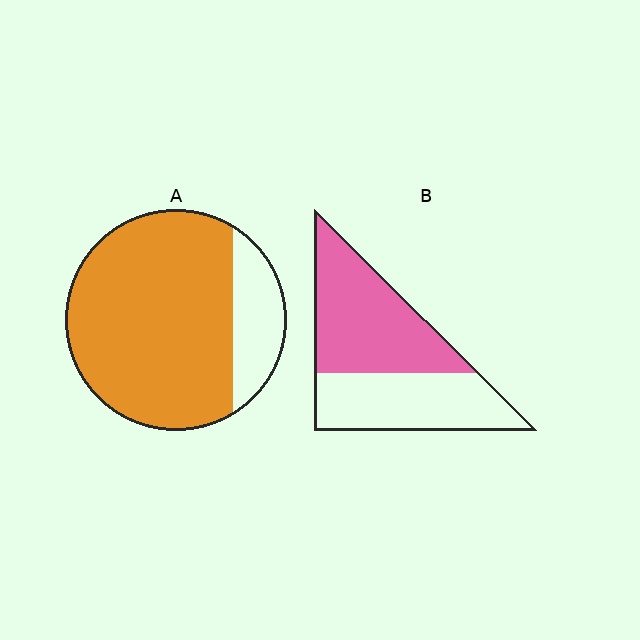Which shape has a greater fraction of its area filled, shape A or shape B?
Shape A.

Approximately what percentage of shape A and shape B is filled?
A is approximately 80% and B is approximately 55%.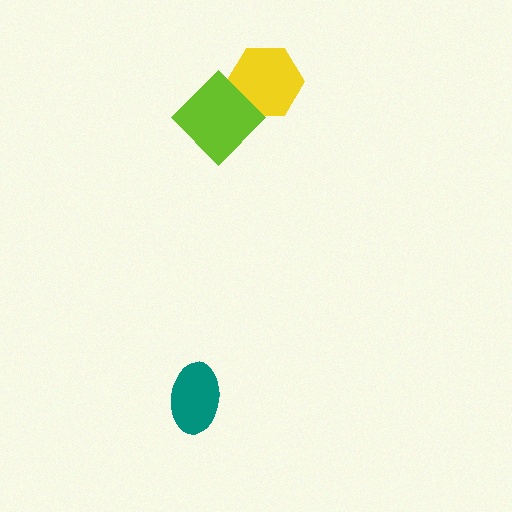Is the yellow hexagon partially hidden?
Yes, it is partially covered by another shape.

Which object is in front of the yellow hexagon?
The lime diamond is in front of the yellow hexagon.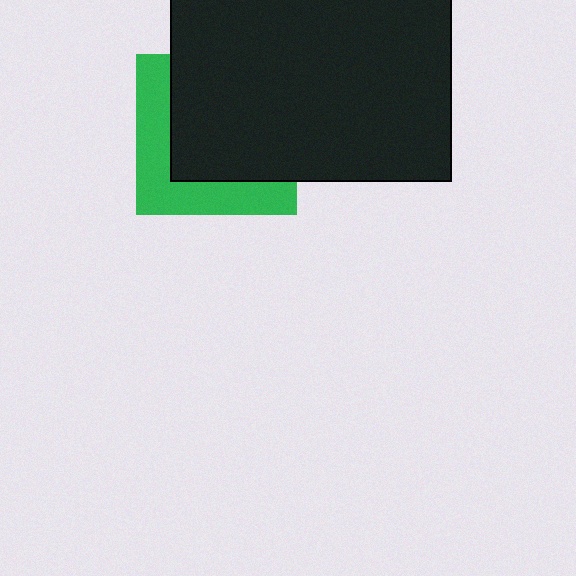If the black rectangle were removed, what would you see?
You would see the complete green square.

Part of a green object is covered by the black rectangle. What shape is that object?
It is a square.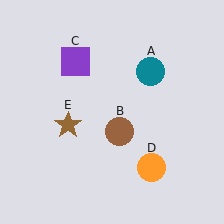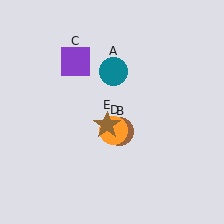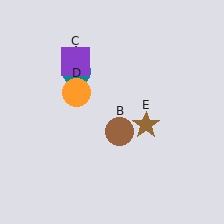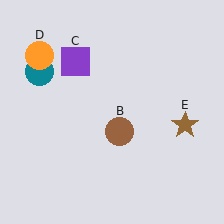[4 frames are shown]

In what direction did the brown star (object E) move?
The brown star (object E) moved right.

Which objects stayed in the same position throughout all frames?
Brown circle (object B) and purple square (object C) remained stationary.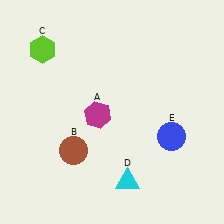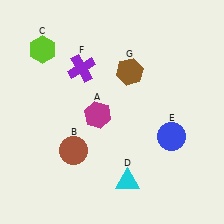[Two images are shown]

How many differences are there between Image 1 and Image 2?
There are 2 differences between the two images.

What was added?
A purple cross (F), a brown hexagon (G) were added in Image 2.